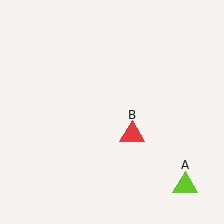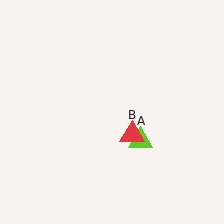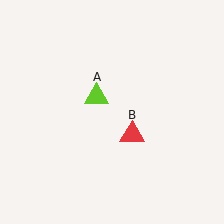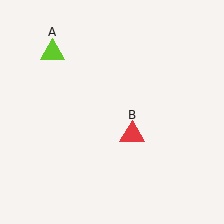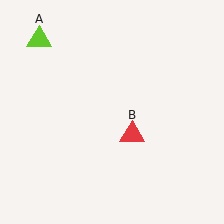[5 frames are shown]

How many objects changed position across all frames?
1 object changed position: lime triangle (object A).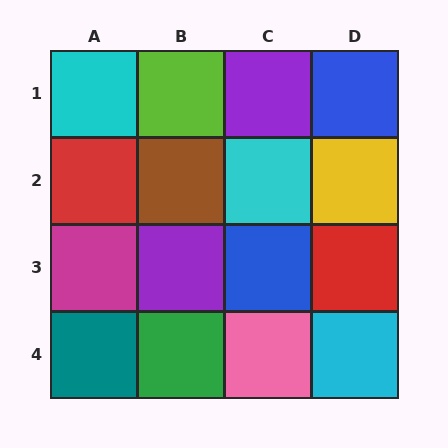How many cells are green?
1 cell is green.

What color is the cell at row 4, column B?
Green.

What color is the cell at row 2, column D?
Yellow.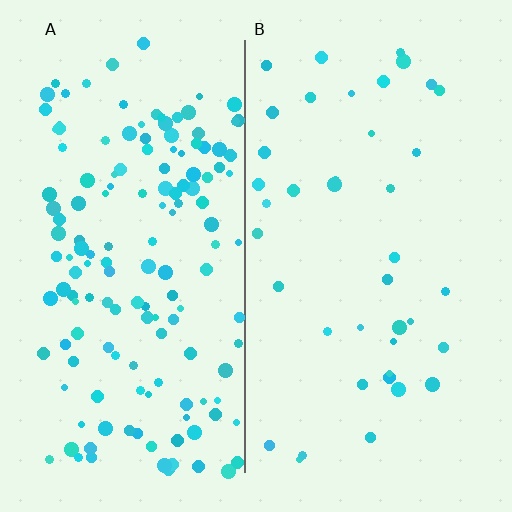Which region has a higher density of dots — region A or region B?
A (the left).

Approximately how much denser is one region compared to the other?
Approximately 3.7× — region A over region B.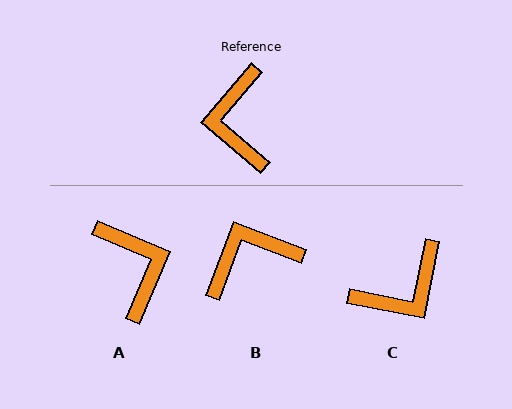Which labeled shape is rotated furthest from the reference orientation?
A, about 163 degrees away.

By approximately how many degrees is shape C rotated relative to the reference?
Approximately 119 degrees counter-clockwise.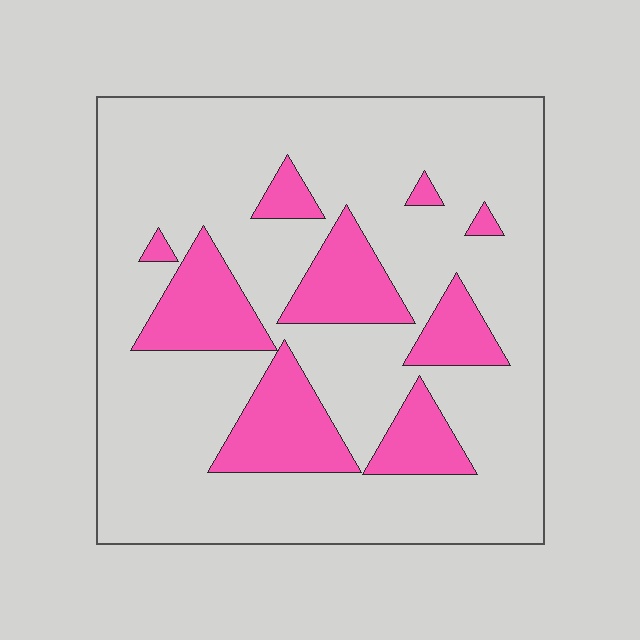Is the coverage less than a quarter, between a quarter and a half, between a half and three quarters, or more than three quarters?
Less than a quarter.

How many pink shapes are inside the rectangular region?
9.